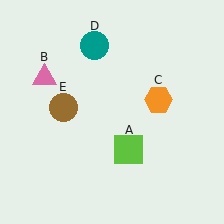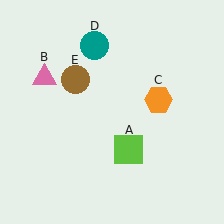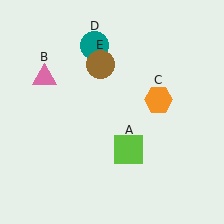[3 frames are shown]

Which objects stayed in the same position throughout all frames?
Lime square (object A) and pink triangle (object B) and orange hexagon (object C) and teal circle (object D) remained stationary.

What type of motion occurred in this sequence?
The brown circle (object E) rotated clockwise around the center of the scene.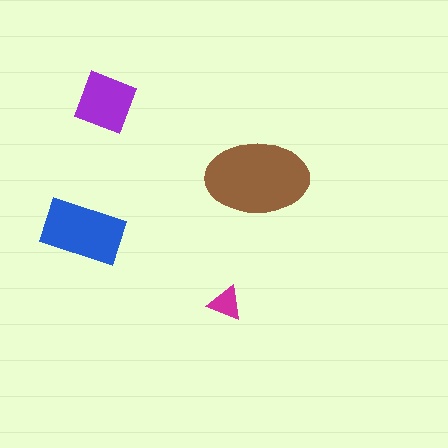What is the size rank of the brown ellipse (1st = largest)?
1st.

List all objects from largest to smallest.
The brown ellipse, the blue rectangle, the purple square, the magenta triangle.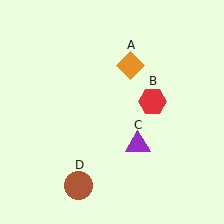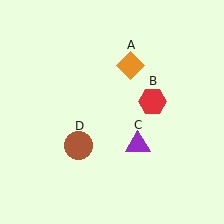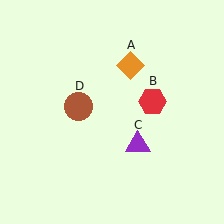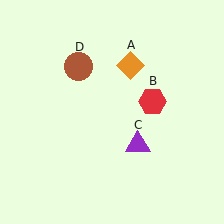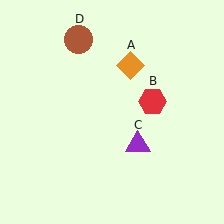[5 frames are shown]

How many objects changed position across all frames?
1 object changed position: brown circle (object D).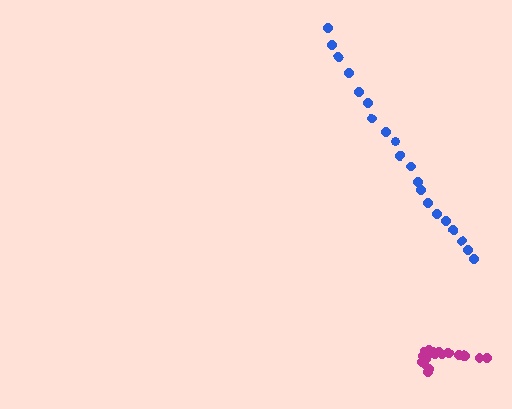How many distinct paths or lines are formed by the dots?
There are 2 distinct paths.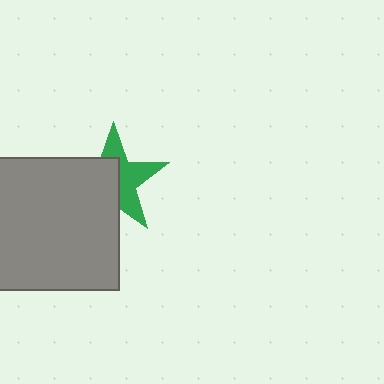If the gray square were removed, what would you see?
You would see the complete green star.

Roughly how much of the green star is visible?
About half of it is visible (roughly 49%).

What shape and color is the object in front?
The object in front is a gray square.